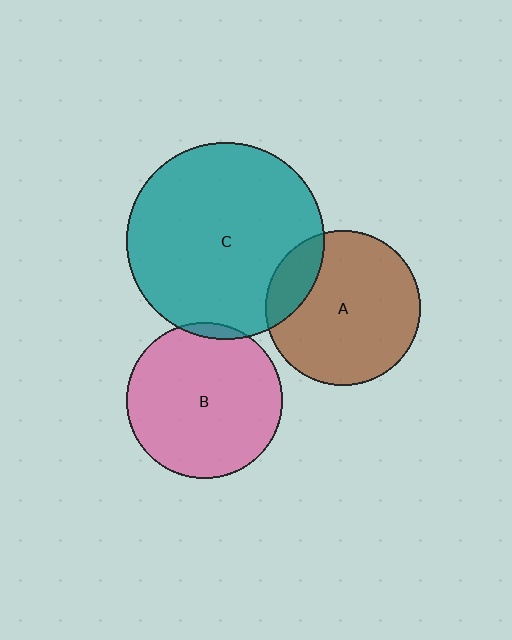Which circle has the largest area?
Circle C (teal).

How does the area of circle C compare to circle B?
Approximately 1.6 times.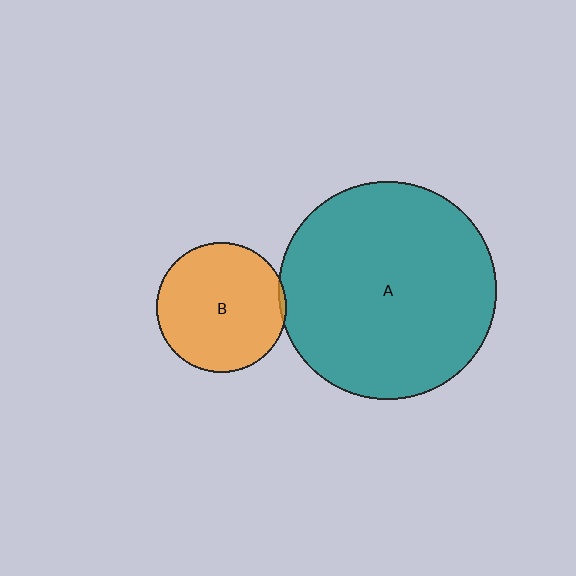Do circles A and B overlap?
Yes.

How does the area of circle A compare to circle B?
Approximately 2.8 times.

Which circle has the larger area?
Circle A (teal).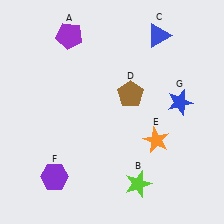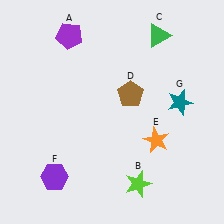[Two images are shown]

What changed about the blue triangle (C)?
In Image 1, C is blue. In Image 2, it changed to green.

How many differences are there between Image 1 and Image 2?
There are 2 differences between the two images.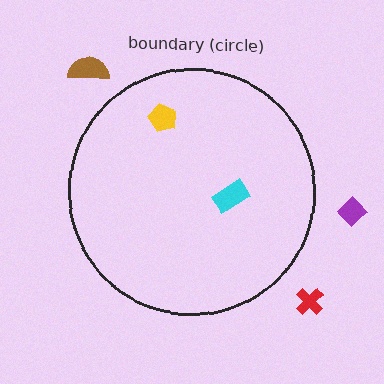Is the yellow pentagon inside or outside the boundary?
Inside.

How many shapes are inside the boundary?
2 inside, 3 outside.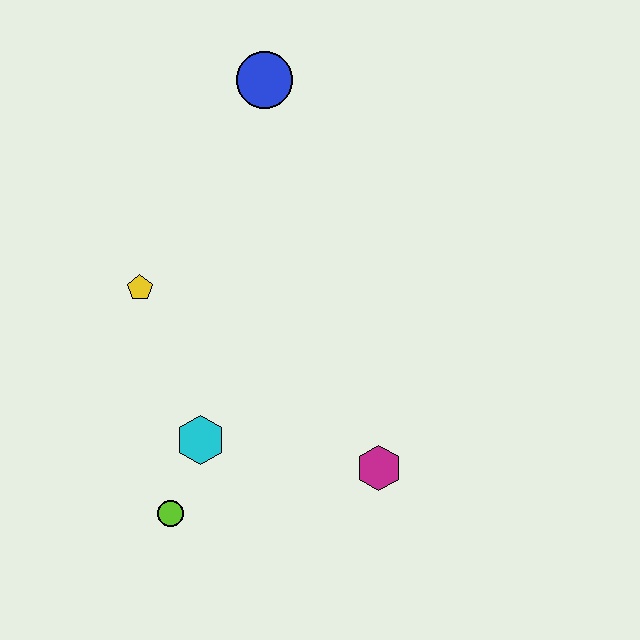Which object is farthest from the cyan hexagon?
The blue circle is farthest from the cyan hexagon.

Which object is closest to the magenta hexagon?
The cyan hexagon is closest to the magenta hexagon.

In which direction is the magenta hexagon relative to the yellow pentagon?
The magenta hexagon is to the right of the yellow pentagon.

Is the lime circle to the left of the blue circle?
Yes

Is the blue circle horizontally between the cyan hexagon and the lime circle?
No